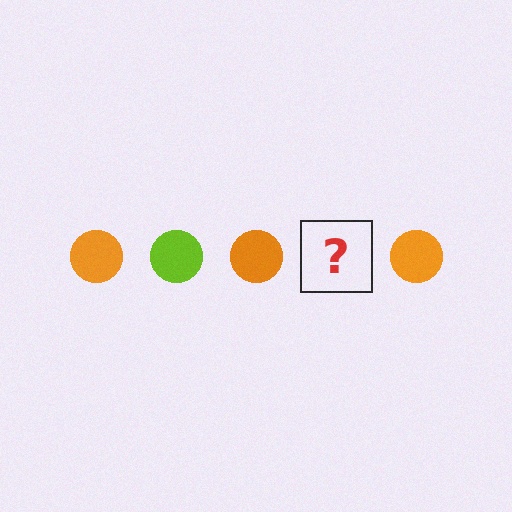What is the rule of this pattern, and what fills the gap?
The rule is that the pattern cycles through orange, lime circles. The gap should be filled with a lime circle.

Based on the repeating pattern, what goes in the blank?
The blank should be a lime circle.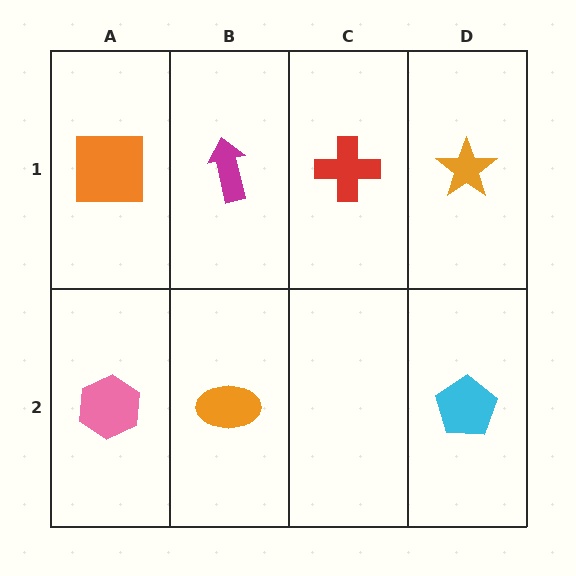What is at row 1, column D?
An orange star.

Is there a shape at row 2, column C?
No, that cell is empty.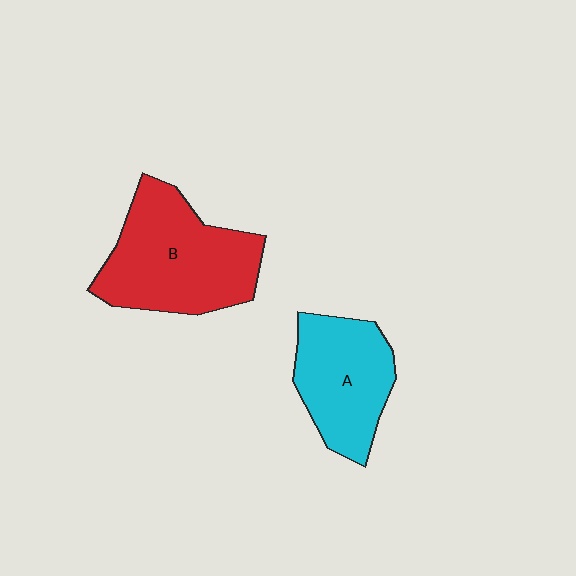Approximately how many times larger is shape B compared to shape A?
Approximately 1.4 times.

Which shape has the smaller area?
Shape A (cyan).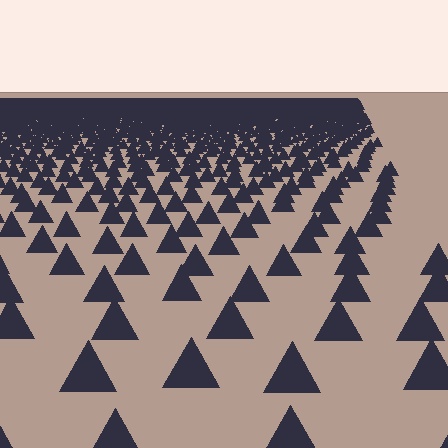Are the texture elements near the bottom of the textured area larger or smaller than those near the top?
Larger. Near the bottom, elements are closer to the viewer and appear at a bigger on-screen size.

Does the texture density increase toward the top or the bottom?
Density increases toward the top.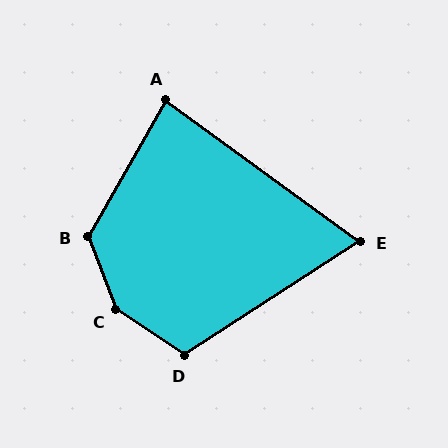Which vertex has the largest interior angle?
C, at approximately 146 degrees.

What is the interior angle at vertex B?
Approximately 128 degrees (obtuse).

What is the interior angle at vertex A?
Approximately 84 degrees (acute).